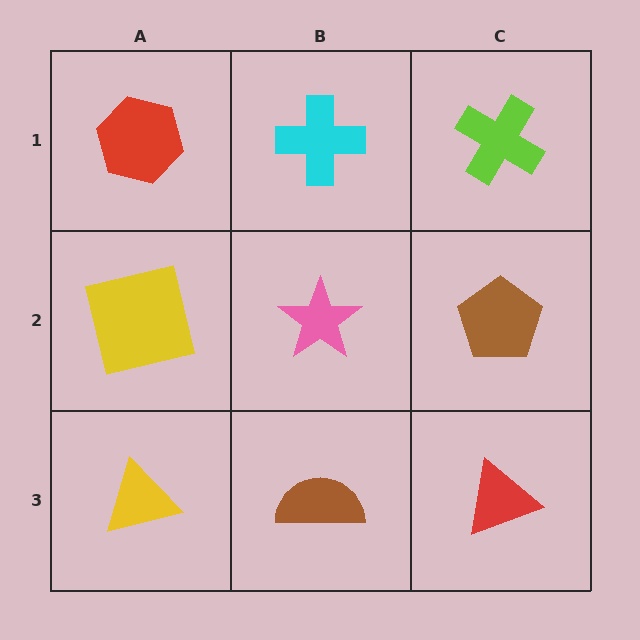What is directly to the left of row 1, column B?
A red hexagon.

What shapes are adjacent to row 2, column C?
A lime cross (row 1, column C), a red triangle (row 3, column C), a pink star (row 2, column B).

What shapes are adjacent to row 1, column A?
A yellow square (row 2, column A), a cyan cross (row 1, column B).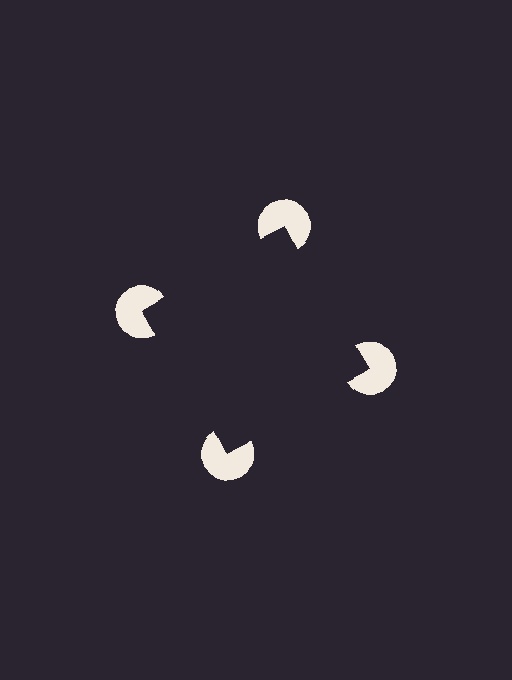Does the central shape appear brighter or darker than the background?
It typically appears slightly darker than the background, even though no actual brightness change is drawn.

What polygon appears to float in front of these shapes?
An illusory square — its edges are inferred from the aligned wedge cuts in the pac-man discs, not physically drawn.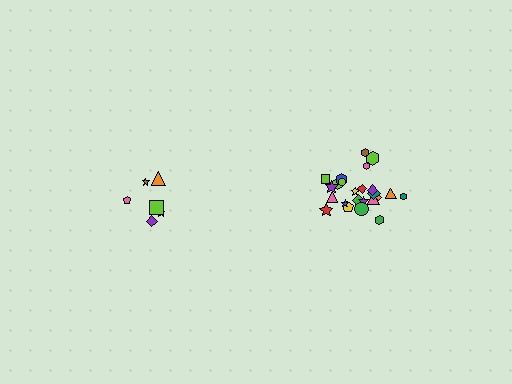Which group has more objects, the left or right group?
The right group.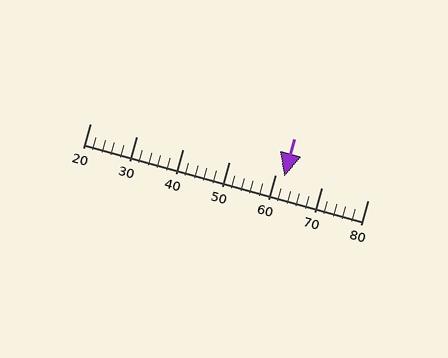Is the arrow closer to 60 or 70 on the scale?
The arrow is closer to 60.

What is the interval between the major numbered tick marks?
The major tick marks are spaced 10 units apart.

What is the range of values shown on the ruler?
The ruler shows values from 20 to 80.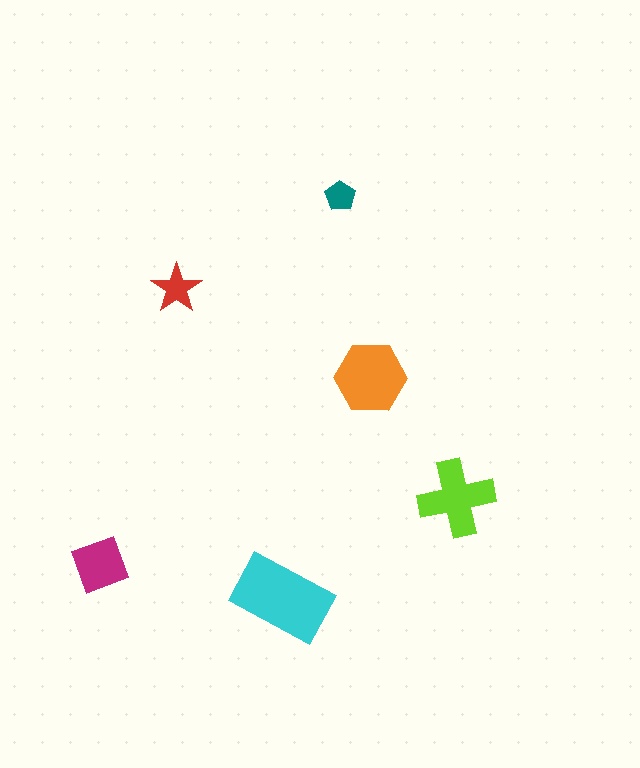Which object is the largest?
The cyan rectangle.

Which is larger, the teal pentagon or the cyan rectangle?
The cyan rectangle.